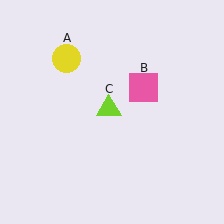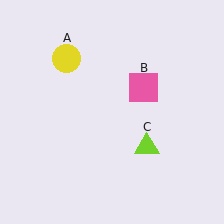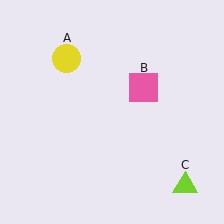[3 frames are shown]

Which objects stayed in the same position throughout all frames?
Yellow circle (object A) and pink square (object B) remained stationary.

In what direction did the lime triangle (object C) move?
The lime triangle (object C) moved down and to the right.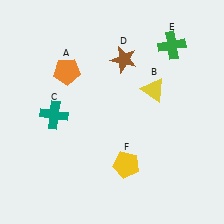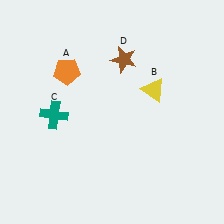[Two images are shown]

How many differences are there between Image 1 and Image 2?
There are 2 differences between the two images.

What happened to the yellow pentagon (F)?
The yellow pentagon (F) was removed in Image 2. It was in the bottom-right area of Image 1.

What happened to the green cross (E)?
The green cross (E) was removed in Image 2. It was in the top-right area of Image 1.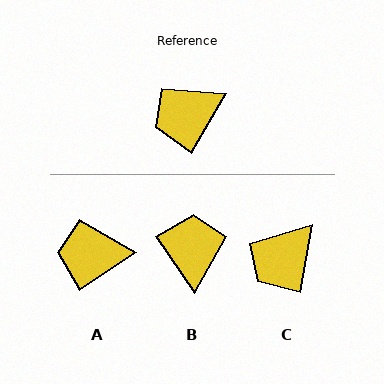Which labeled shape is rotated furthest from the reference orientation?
B, about 115 degrees away.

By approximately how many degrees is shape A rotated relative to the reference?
Approximately 25 degrees clockwise.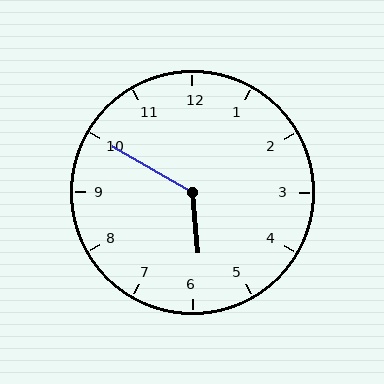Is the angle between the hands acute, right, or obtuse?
It is obtuse.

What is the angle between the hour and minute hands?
Approximately 125 degrees.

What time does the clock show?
5:50.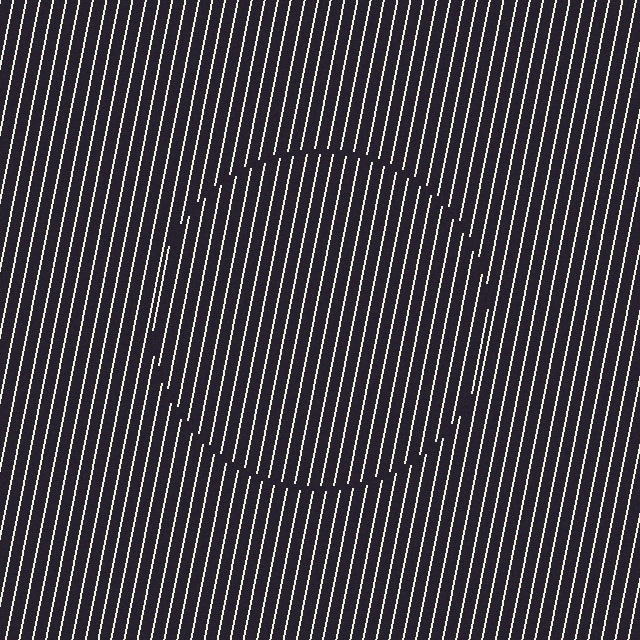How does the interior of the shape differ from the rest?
The interior of the shape contains the same grating, shifted by half a period — the contour is defined by the phase discontinuity where line-ends from the inner and outer gratings abut.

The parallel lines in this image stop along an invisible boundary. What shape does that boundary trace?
An illusory circle. The interior of the shape contains the same grating, shifted by half a period — the contour is defined by the phase discontinuity where line-ends from the inner and outer gratings abut.